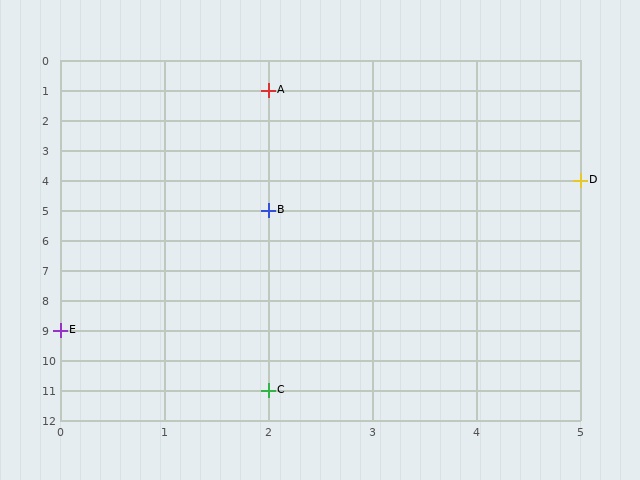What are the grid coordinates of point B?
Point B is at grid coordinates (2, 5).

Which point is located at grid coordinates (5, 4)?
Point D is at (5, 4).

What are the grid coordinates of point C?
Point C is at grid coordinates (2, 11).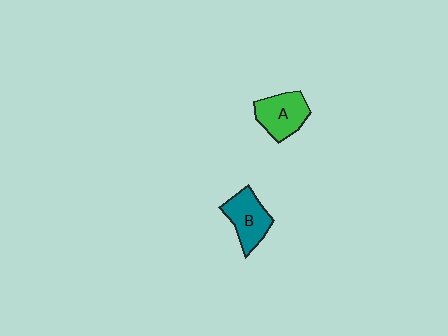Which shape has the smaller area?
Shape B (teal).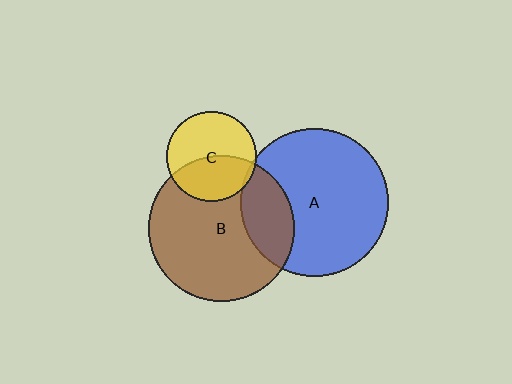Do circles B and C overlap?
Yes.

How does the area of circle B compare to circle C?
Approximately 2.7 times.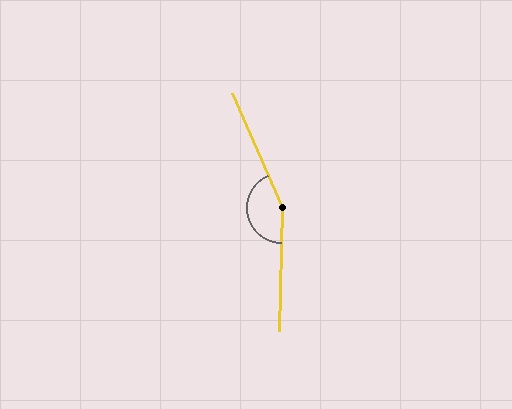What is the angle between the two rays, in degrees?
Approximately 155 degrees.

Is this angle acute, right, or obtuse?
It is obtuse.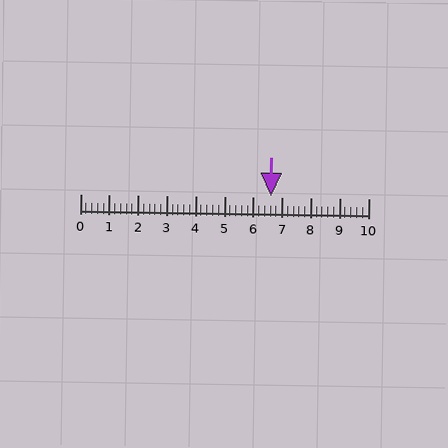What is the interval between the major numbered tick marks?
The major tick marks are spaced 1 units apart.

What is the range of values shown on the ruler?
The ruler shows values from 0 to 10.